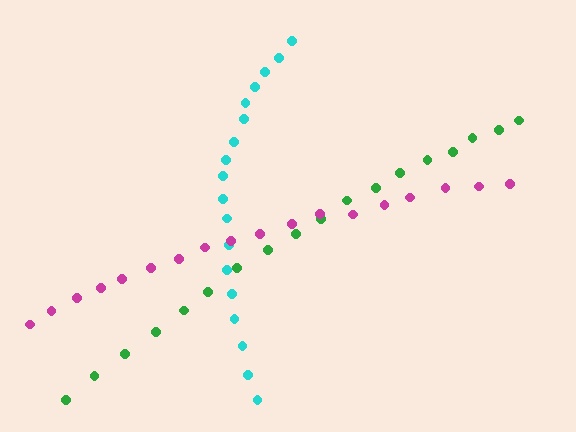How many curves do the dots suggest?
There are 3 distinct paths.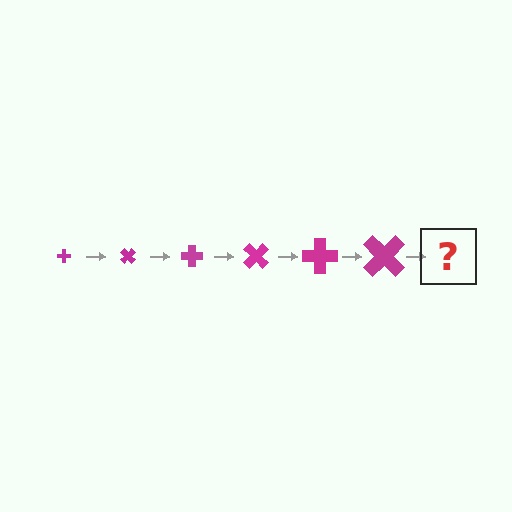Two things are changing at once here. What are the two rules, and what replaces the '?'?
The two rules are that the cross grows larger each step and it rotates 45 degrees each step. The '?' should be a cross, larger than the previous one and rotated 270 degrees from the start.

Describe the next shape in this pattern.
It should be a cross, larger than the previous one and rotated 270 degrees from the start.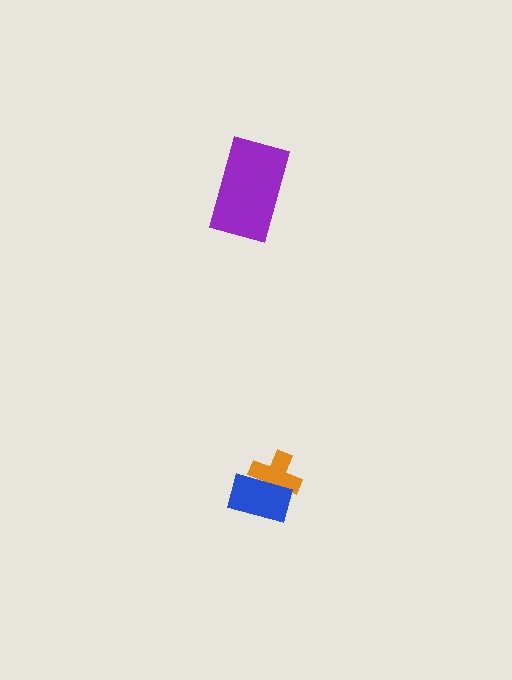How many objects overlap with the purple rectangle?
0 objects overlap with the purple rectangle.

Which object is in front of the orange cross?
The blue rectangle is in front of the orange cross.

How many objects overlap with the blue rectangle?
1 object overlaps with the blue rectangle.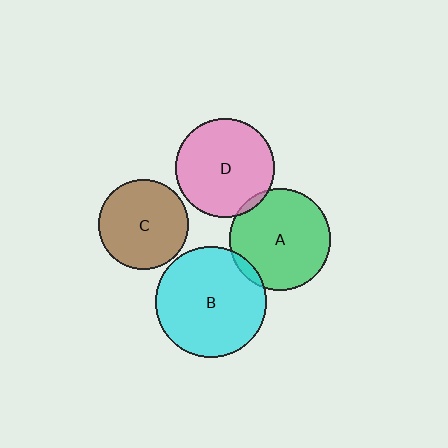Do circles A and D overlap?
Yes.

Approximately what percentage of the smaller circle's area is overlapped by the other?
Approximately 5%.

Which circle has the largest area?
Circle B (cyan).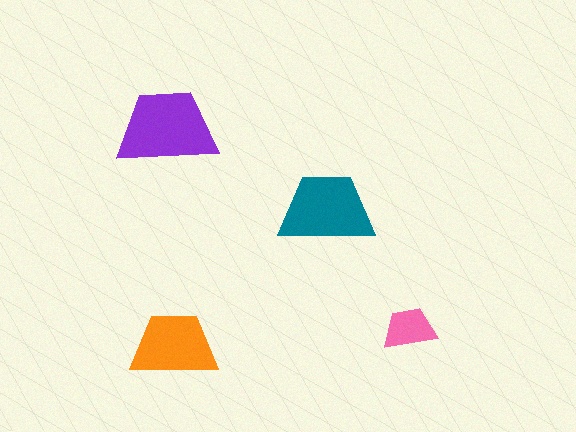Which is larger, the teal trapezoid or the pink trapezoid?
The teal one.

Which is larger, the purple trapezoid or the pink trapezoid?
The purple one.